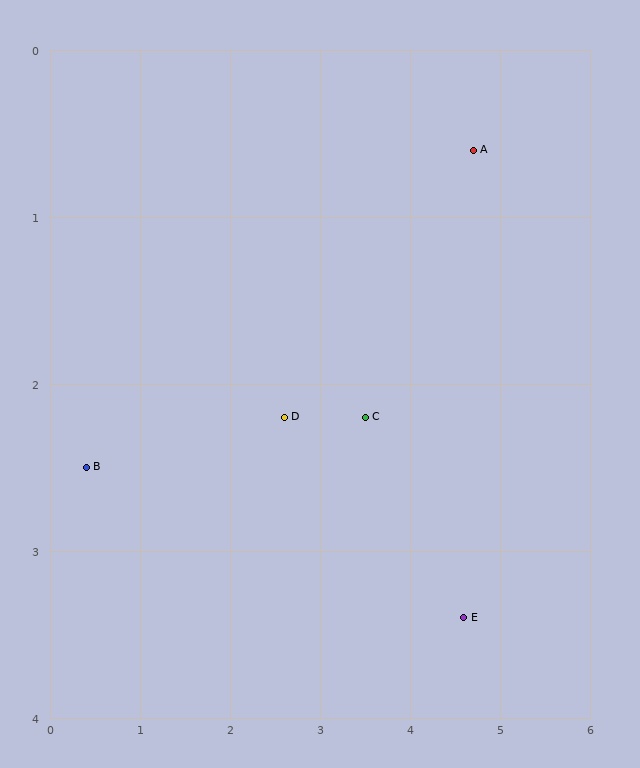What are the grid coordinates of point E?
Point E is at approximately (4.6, 3.4).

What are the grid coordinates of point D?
Point D is at approximately (2.6, 2.2).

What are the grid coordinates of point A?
Point A is at approximately (4.7, 0.6).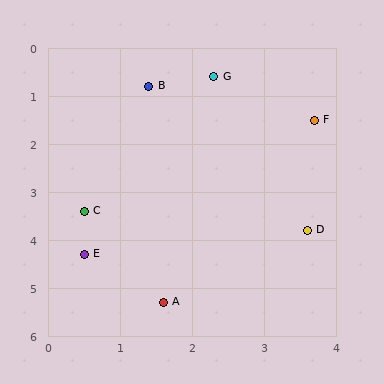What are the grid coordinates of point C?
Point C is at approximately (0.5, 3.4).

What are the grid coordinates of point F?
Point F is at approximately (3.7, 1.5).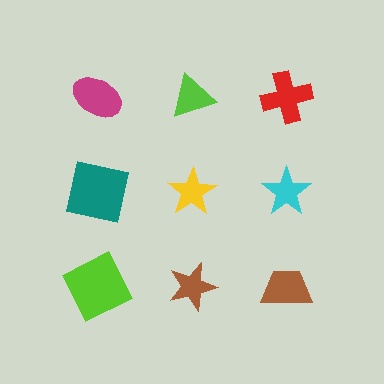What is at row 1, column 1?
A magenta ellipse.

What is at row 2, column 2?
A yellow star.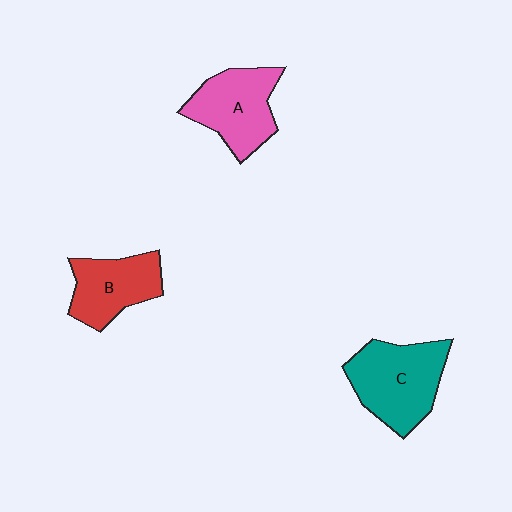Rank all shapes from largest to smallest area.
From largest to smallest: C (teal), A (pink), B (red).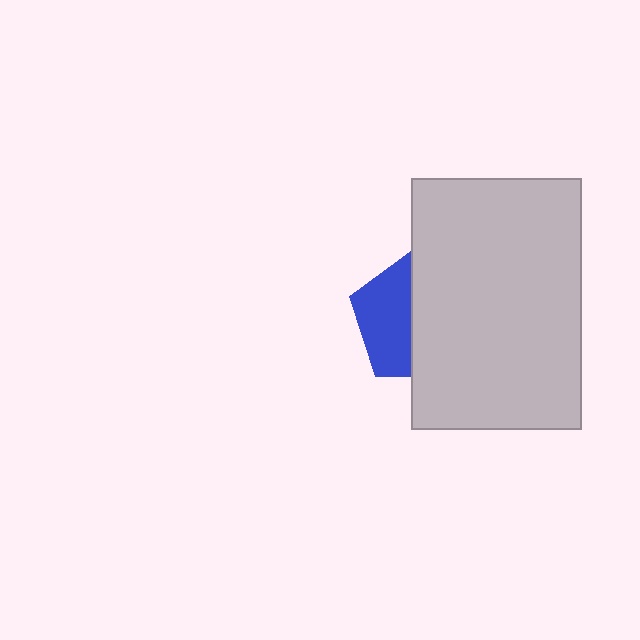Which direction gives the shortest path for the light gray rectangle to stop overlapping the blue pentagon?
Moving right gives the shortest separation.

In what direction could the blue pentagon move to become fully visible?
The blue pentagon could move left. That would shift it out from behind the light gray rectangle entirely.